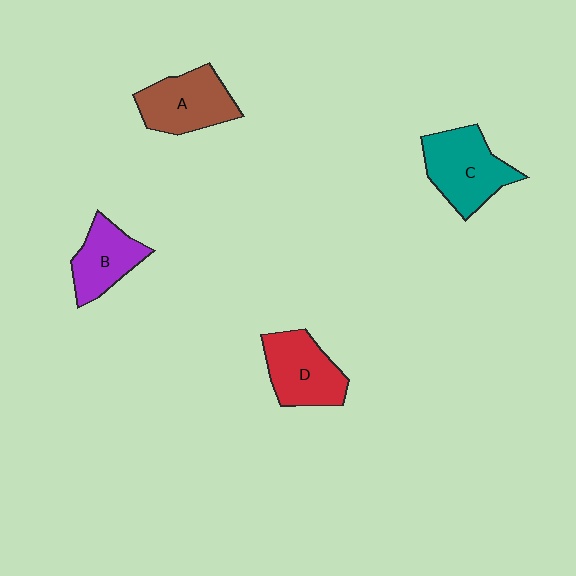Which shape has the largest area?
Shape C (teal).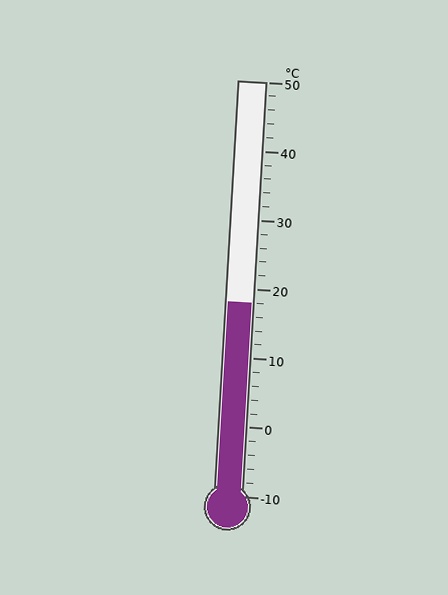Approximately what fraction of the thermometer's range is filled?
The thermometer is filled to approximately 45% of its range.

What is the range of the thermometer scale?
The thermometer scale ranges from -10°C to 50°C.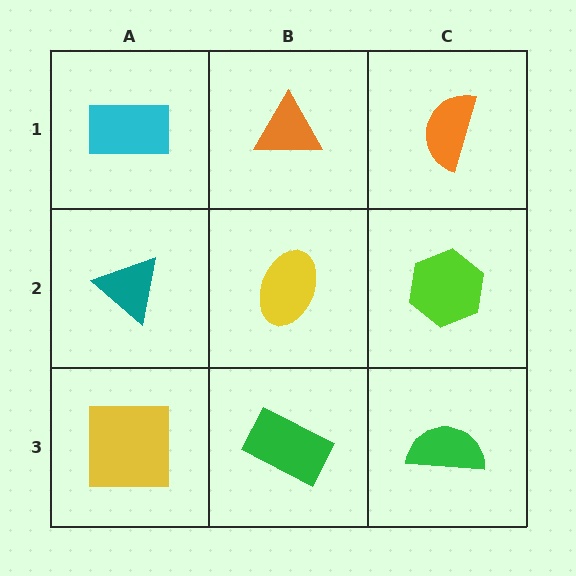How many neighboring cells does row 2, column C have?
3.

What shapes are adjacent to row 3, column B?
A yellow ellipse (row 2, column B), a yellow square (row 3, column A), a green semicircle (row 3, column C).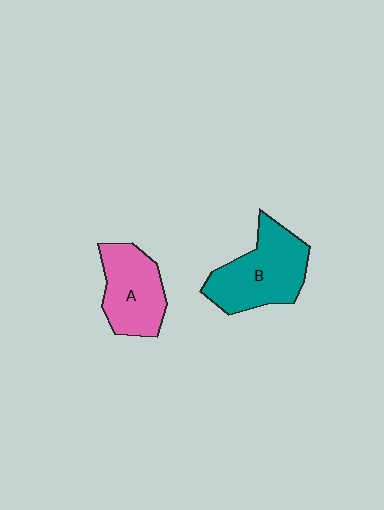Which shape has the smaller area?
Shape A (pink).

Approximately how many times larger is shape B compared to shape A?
Approximately 1.2 times.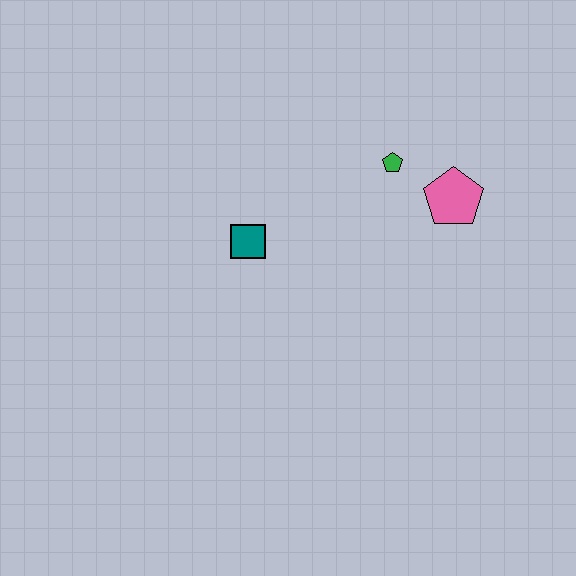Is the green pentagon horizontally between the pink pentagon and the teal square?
Yes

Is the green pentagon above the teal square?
Yes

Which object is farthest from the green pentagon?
The teal square is farthest from the green pentagon.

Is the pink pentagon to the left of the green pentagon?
No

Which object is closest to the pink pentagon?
The green pentagon is closest to the pink pentagon.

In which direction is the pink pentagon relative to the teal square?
The pink pentagon is to the right of the teal square.